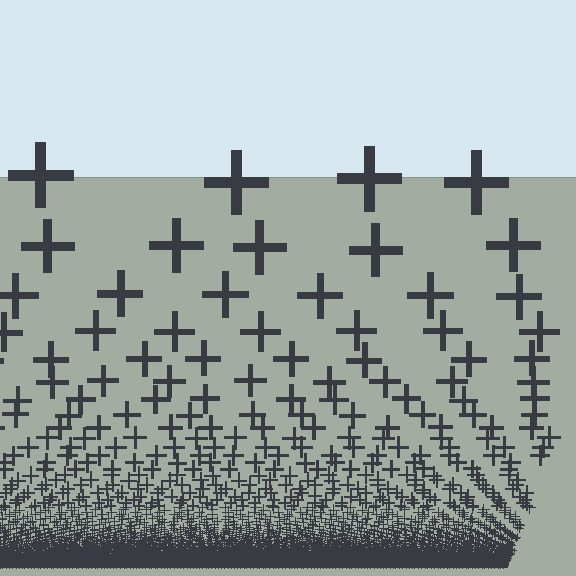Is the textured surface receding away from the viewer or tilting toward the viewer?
The surface appears to tilt toward the viewer. Texture elements get larger and sparser toward the top.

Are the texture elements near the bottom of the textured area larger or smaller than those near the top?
Smaller. The gradient is inverted — elements near the bottom are smaller and denser.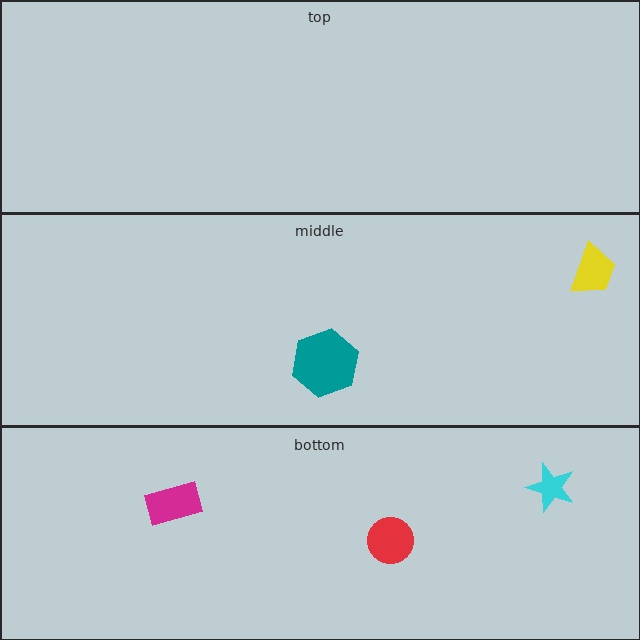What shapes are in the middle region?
The teal hexagon, the yellow trapezoid.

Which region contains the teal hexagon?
The middle region.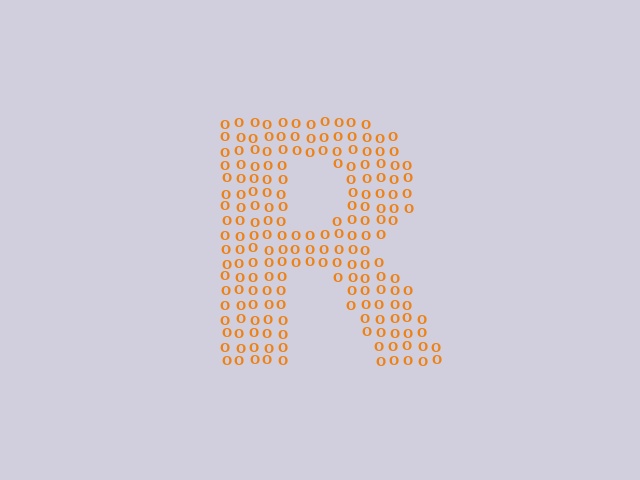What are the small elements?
The small elements are letter O's.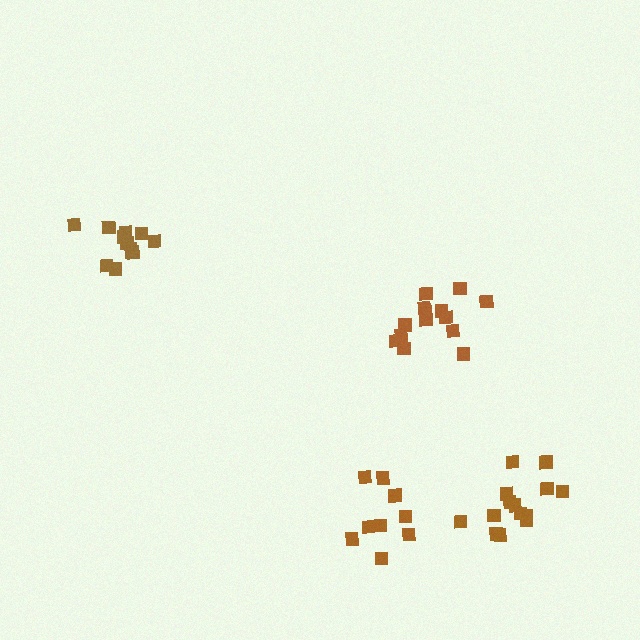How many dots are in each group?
Group 1: 12 dots, Group 2: 14 dots, Group 3: 9 dots, Group 4: 14 dots (49 total).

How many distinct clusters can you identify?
There are 4 distinct clusters.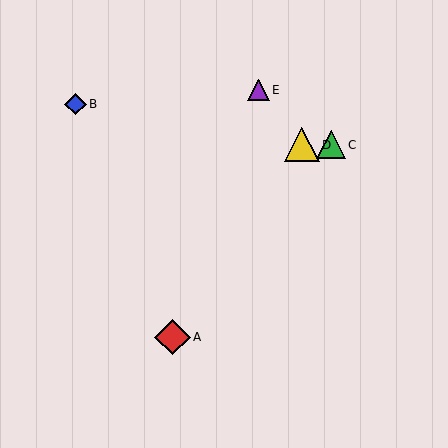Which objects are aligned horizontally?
Objects C, D are aligned horizontally.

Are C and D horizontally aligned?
Yes, both are at y≈145.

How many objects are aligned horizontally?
2 objects (C, D) are aligned horizontally.